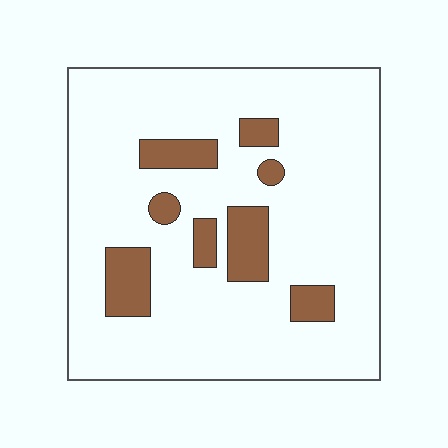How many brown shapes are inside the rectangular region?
8.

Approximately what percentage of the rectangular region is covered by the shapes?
Approximately 15%.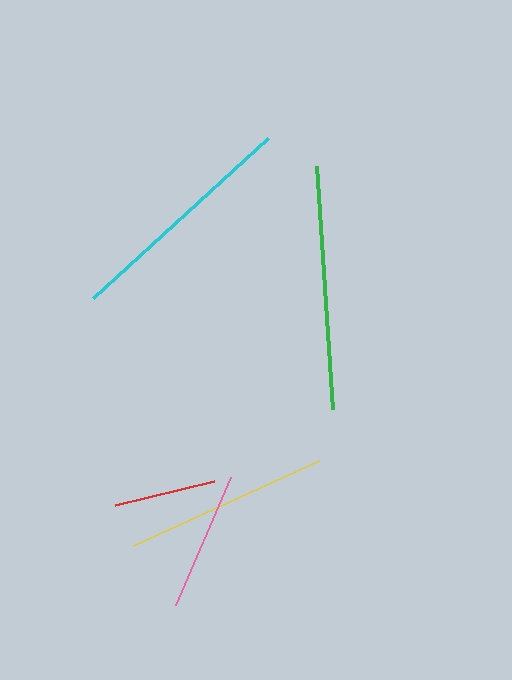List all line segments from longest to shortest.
From longest to shortest: green, cyan, yellow, pink, red.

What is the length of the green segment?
The green segment is approximately 244 pixels long.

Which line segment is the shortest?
The red line is the shortest at approximately 101 pixels.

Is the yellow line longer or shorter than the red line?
The yellow line is longer than the red line.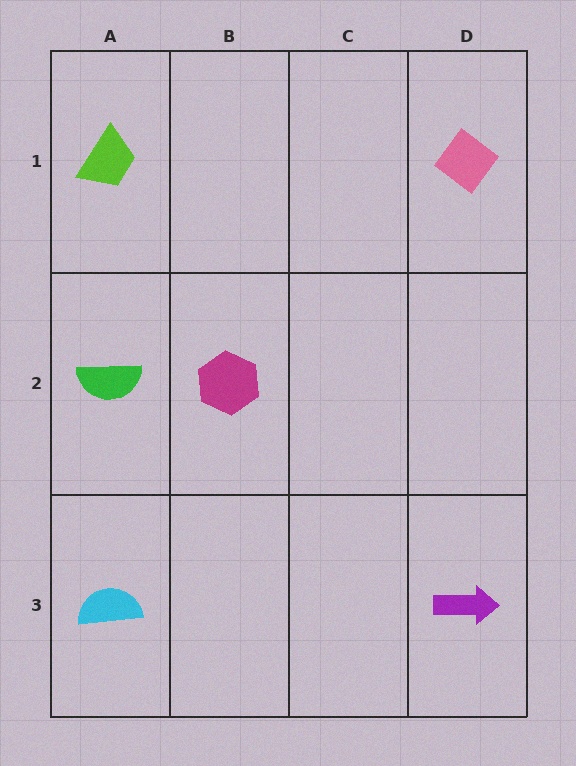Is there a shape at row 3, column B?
No, that cell is empty.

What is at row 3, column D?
A purple arrow.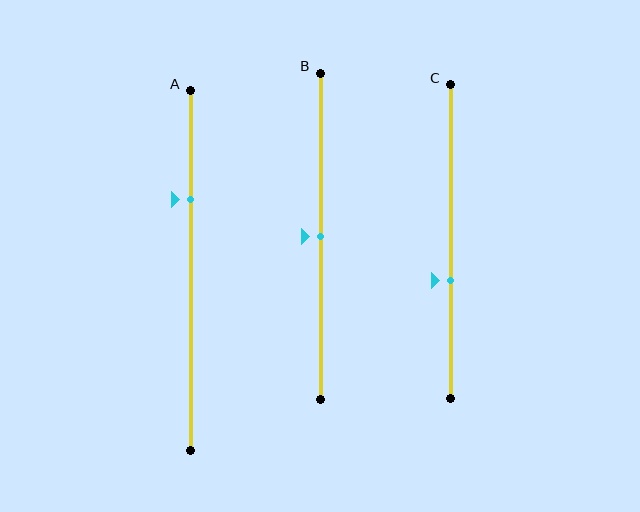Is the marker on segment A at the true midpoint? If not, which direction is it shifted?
No, the marker on segment A is shifted upward by about 20% of the segment length.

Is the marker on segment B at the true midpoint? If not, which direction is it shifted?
Yes, the marker on segment B is at the true midpoint.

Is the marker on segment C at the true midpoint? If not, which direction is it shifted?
No, the marker on segment C is shifted downward by about 12% of the segment length.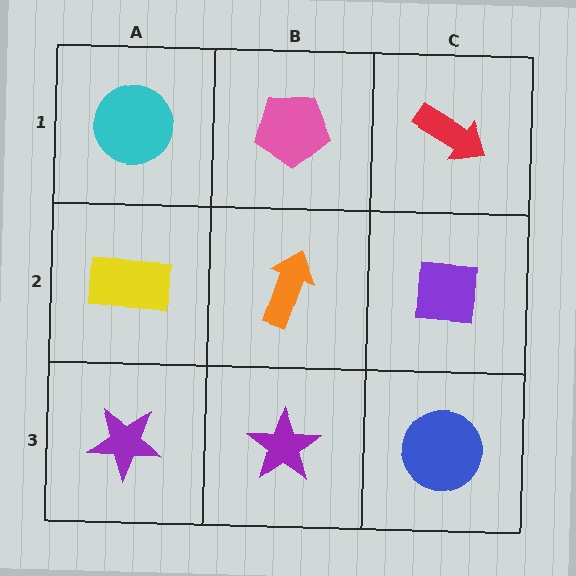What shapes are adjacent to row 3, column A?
A yellow rectangle (row 2, column A), a purple star (row 3, column B).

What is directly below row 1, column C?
A purple square.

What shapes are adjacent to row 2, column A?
A cyan circle (row 1, column A), a purple star (row 3, column A), an orange arrow (row 2, column B).